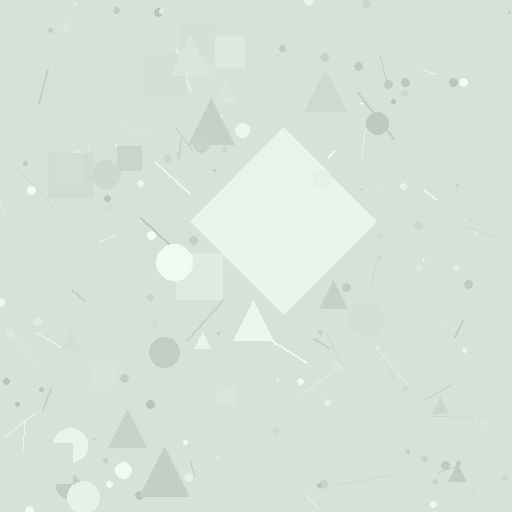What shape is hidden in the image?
A diamond is hidden in the image.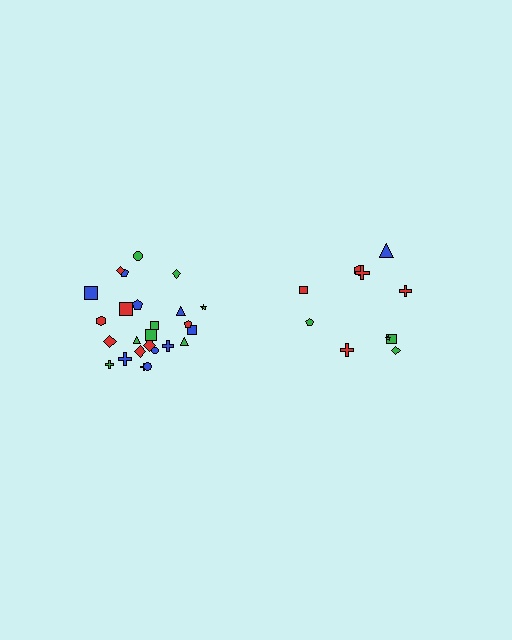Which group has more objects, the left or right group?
The left group.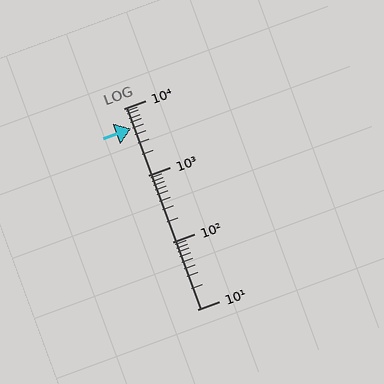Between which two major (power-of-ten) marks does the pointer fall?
The pointer is between 1000 and 10000.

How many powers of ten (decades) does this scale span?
The scale spans 3 decades, from 10 to 10000.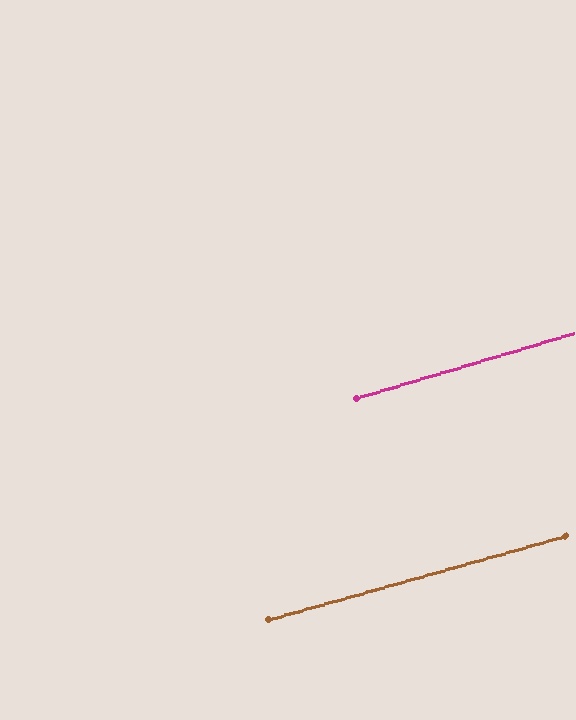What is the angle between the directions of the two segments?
Approximately 1 degree.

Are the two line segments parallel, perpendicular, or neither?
Parallel — their directions differ by only 0.8°.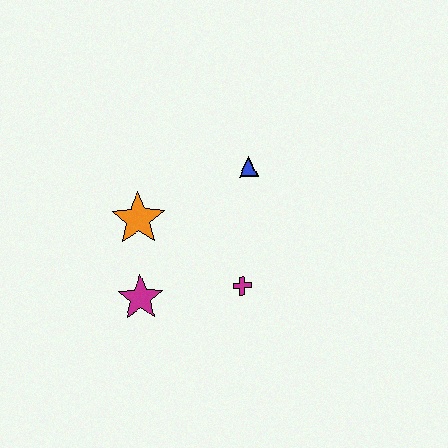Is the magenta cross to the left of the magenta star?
No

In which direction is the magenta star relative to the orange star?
The magenta star is below the orange star.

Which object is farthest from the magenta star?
The blue triangle is farthest from the magenta star.